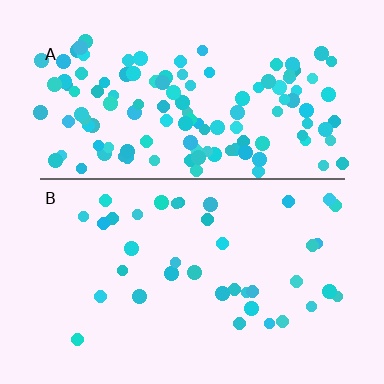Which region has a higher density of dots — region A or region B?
A (the top).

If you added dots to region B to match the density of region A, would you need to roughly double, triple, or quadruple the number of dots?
Approximately triple.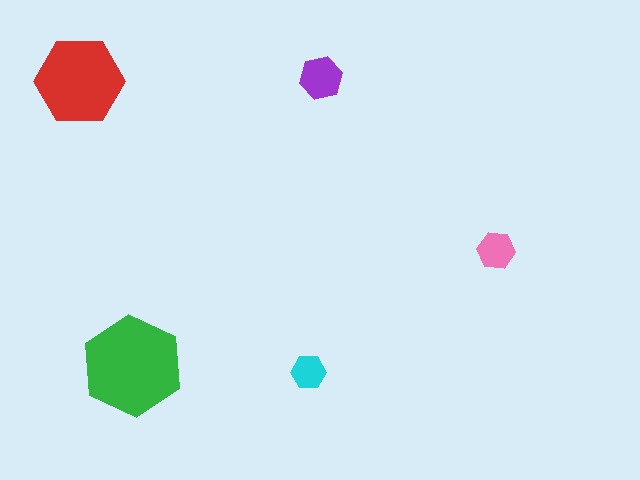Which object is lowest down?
The cyan hexagon is bottommost.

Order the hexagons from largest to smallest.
the green one, the red one, the purple one, the pink one, the cyan one.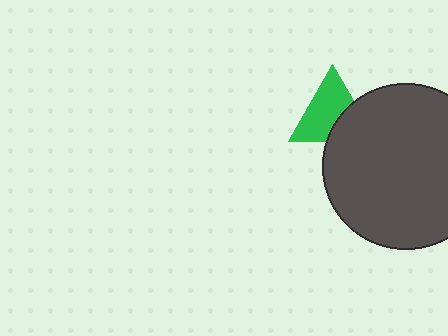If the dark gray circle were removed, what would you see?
You would see the complete green triangle.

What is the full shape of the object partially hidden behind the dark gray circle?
The partially hidden object is a green triangle.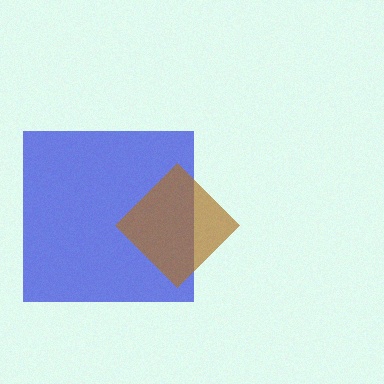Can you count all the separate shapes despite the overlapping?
Yes, there are 2 separate shapes.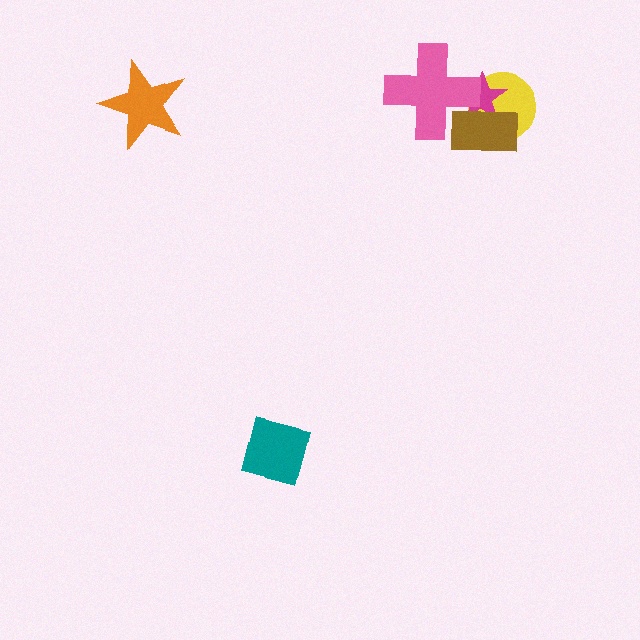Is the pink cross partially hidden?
Yes, it is partially covered by another shape.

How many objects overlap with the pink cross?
3 objects overlap with the pink cross.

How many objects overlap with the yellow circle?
3 objects overlap with the yellow circle.